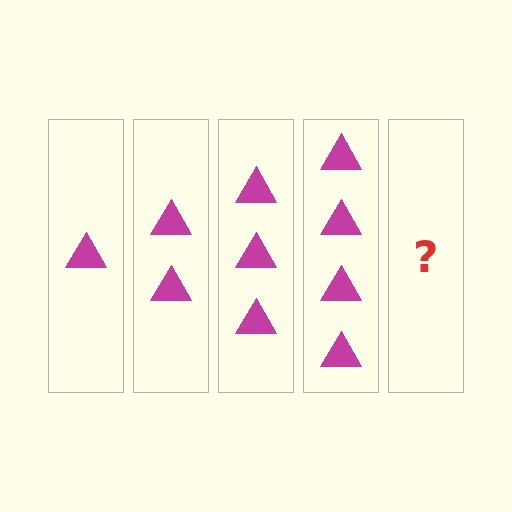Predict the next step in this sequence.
The next step is 5 triangles.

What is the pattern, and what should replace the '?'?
The pattern is that each step adds one more triangle. The '?' should be 5 triangles.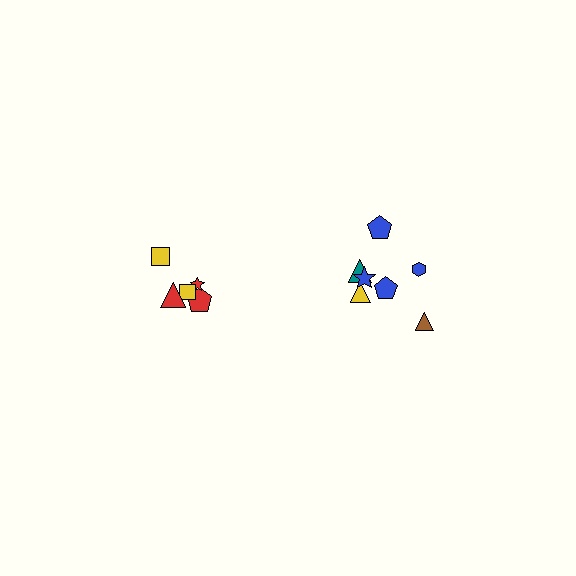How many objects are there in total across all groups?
There are 12 objects.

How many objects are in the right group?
There are 7 objects.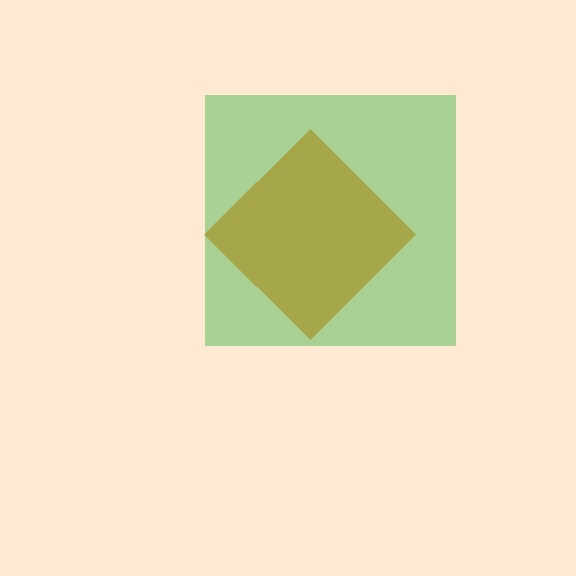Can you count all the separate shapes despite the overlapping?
Yes, there are 2 separate shapes.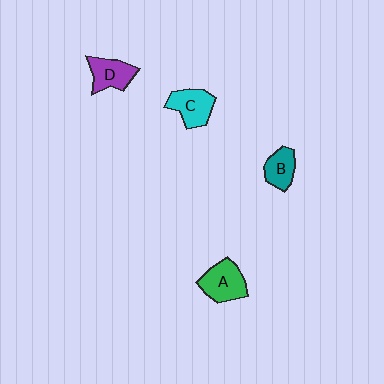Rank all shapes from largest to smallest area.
From largest to smallest: A (green), C (cyan), D (purple), B (teal).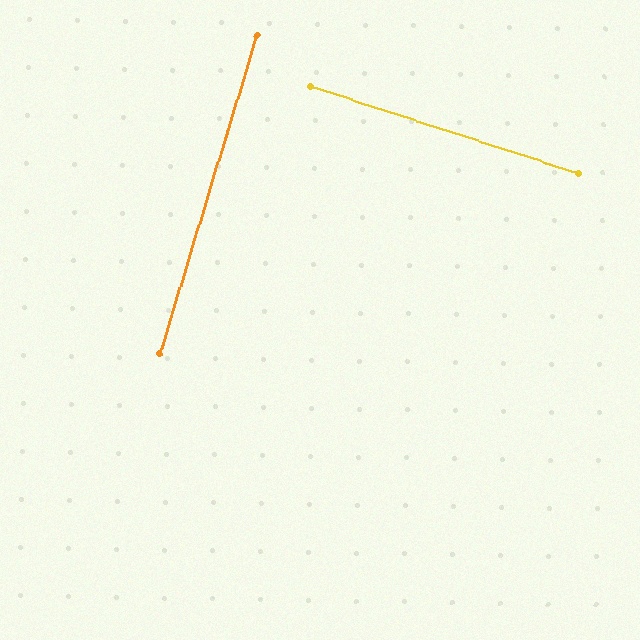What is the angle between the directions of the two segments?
Approximately 89 degrees.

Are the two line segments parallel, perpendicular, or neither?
Perpendicular — they meet at approximately 89°.